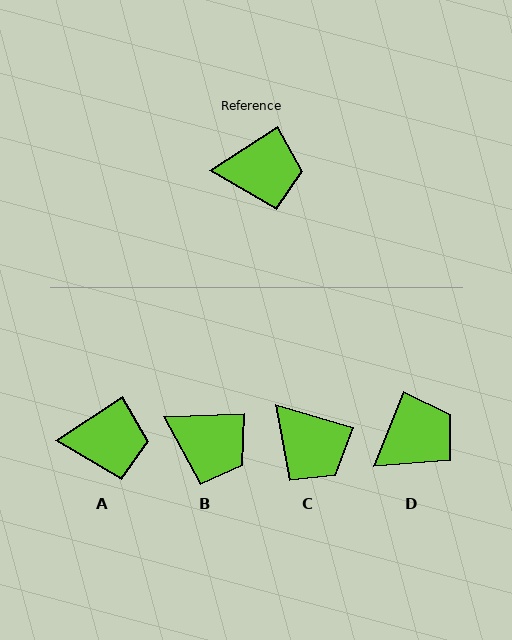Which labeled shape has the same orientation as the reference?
A.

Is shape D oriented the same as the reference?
No, it is off by about 35 degrees.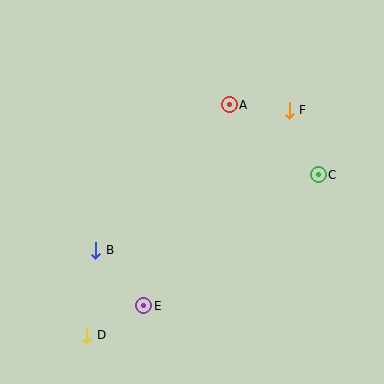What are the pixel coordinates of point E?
Point E is at (144, 306).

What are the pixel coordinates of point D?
Point D is at (87, 335).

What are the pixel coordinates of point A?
Point A is at (229, 105).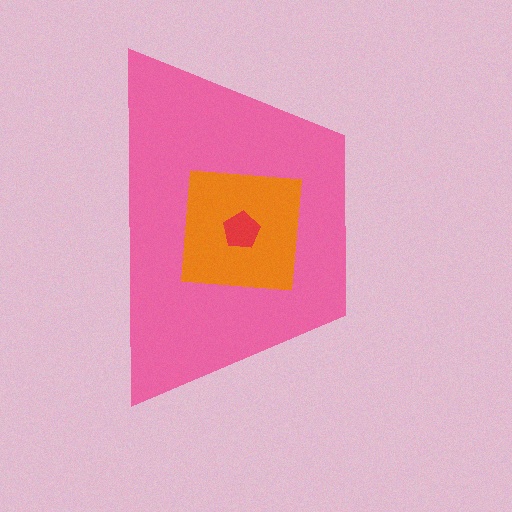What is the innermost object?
The red pentagon.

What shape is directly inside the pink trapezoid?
The orange square.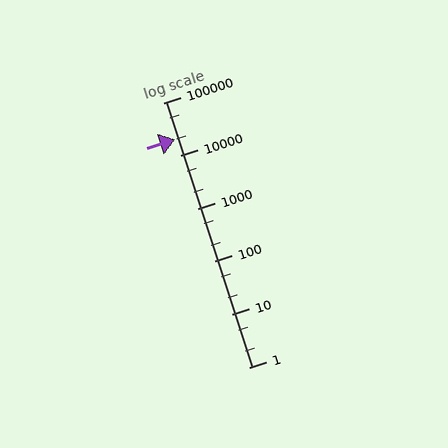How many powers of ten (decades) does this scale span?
The scale spans 5 decades, from 1 to 100000.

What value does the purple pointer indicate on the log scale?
The pointer indicates approximately 20000.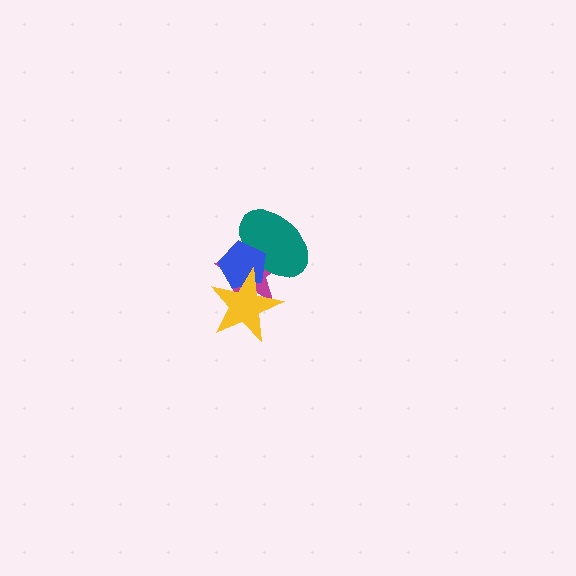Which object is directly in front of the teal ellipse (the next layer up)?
The blue pentagon is directly in front of the teal ellipse.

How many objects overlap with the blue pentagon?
3 objects overlap with the blue pentagon.